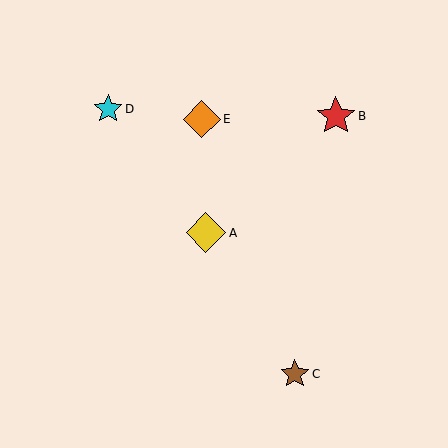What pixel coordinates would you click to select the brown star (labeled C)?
Click at (295, 374) to select the brown star C.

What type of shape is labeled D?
Shape D is a cyan star.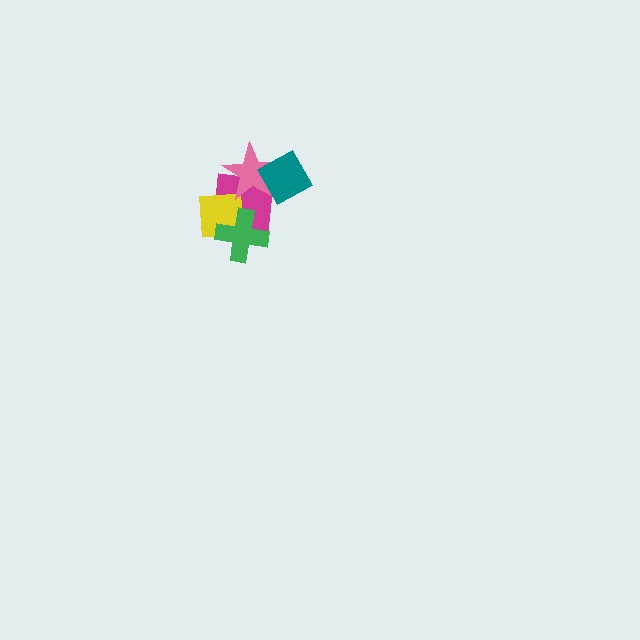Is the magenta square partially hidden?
Yes, it is partially covered by another shape.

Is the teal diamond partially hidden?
No, no other shape covers it.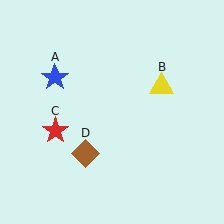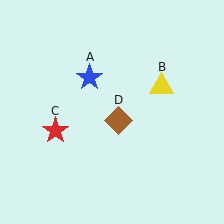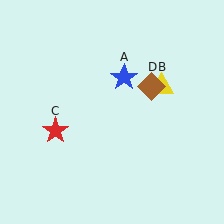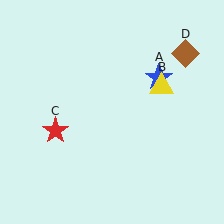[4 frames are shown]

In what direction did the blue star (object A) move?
The blue star (object A) moved right.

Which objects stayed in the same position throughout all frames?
Yellow triangle (object B) and red star (object C) remained stationary.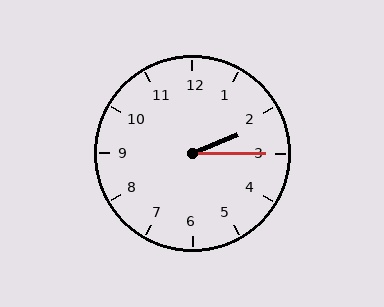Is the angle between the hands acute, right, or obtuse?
It is acute.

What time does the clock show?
2:15.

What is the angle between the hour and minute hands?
Approximately 22 degrees.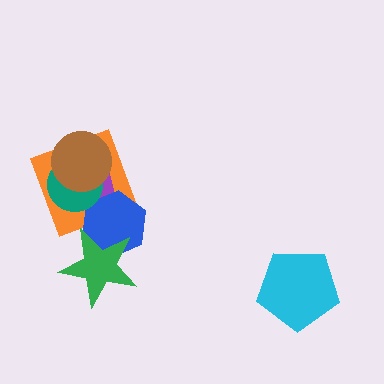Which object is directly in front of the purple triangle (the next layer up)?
The blue hexagon is directly in front of the purple triangle.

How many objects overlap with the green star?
1 object overlaps with the green star.